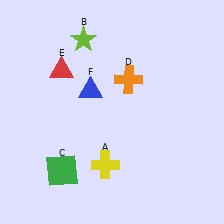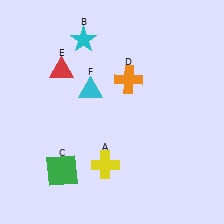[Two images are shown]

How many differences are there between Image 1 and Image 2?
There are 2 differences between the two images.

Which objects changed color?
B changed from lime to cyan. F changed from blue to cyan.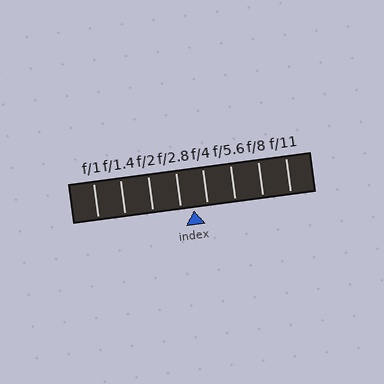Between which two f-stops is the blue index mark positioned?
The index mark is between f/2.8 and f/4.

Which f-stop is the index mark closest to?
The index mark is closest to f/2.8.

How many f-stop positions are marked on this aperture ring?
There are 8 f-stop positions marked.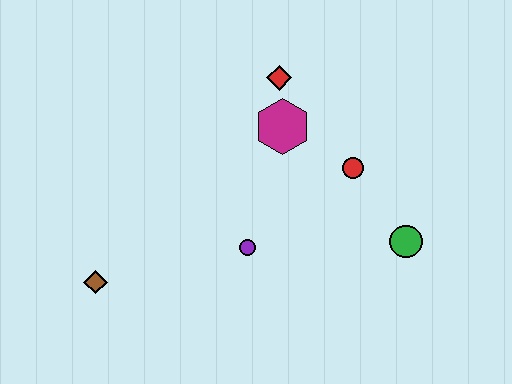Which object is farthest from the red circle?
The brown diamond is farthest from the red circle.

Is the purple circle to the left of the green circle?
Yes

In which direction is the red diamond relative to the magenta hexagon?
The red diamond is above the magenta hexagon.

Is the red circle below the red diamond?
Yes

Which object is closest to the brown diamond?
The purple circle is closest to the brown diamond.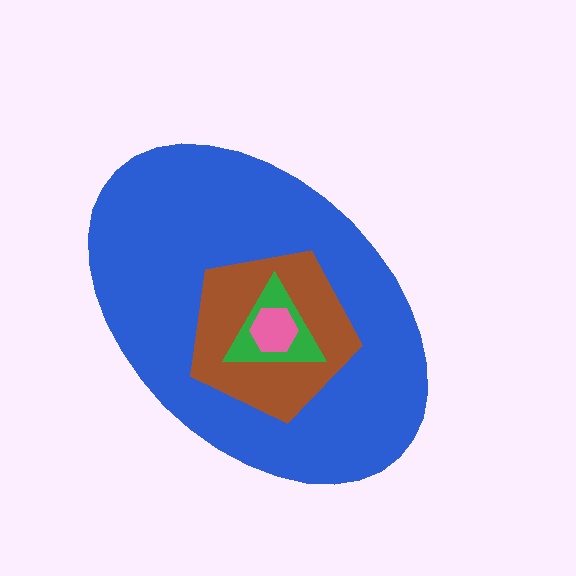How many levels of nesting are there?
4.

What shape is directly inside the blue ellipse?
The brown pentagon.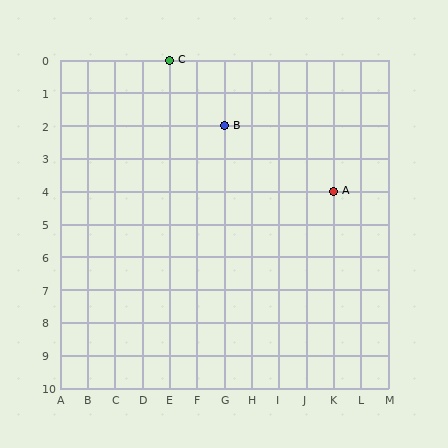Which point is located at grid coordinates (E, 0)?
Point C is at (E, 0).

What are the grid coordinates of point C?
Point C is at grid coordinates (E, 0).